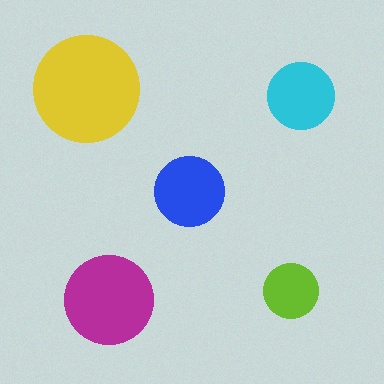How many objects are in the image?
There are 5 objects in the image.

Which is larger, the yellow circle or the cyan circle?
The yellow one.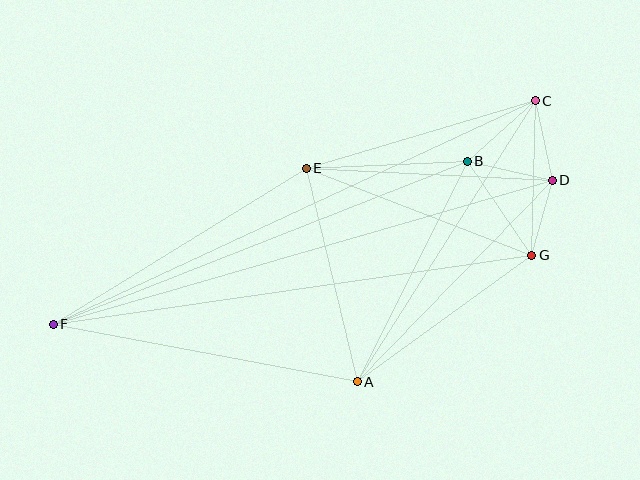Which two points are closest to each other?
Points D and G are closest to each other.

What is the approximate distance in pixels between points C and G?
The distance between C and G is approximately 155 pixels.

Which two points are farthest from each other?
Points C and F are farthest from each other.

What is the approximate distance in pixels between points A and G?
The distance between A and G is approximately 215 pixels.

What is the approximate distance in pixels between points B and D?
The distance between B and D is approximately 87 pixels.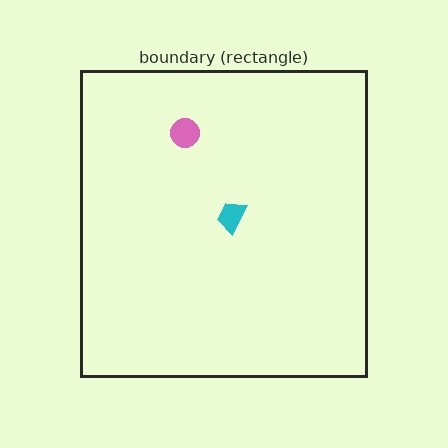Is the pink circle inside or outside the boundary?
Inside.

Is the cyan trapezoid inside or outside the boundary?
Inside.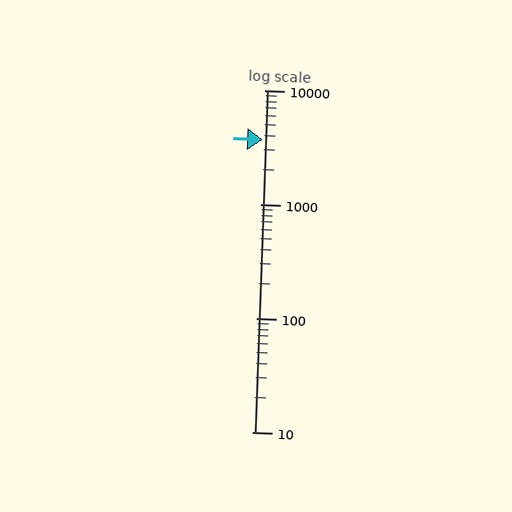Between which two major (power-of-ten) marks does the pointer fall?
The pointer is between 1000 and 10000.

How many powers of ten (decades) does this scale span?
The scale spans 3 decades, from 10 to 10000.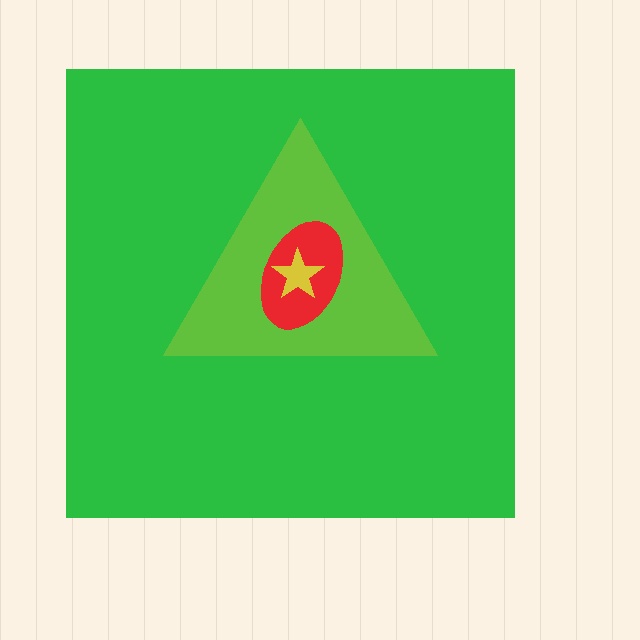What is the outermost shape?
The green square.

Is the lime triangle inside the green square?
Yes.